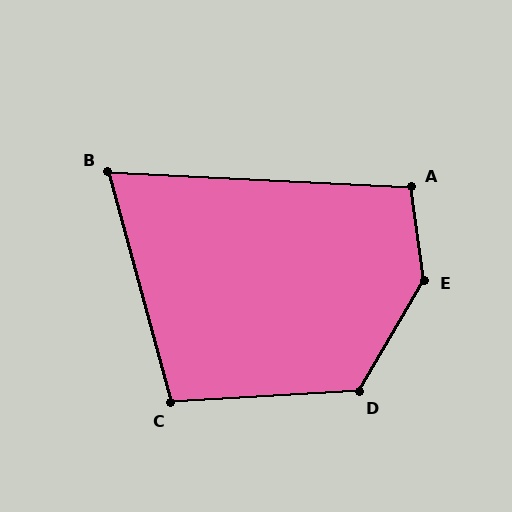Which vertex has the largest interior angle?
E, at approximately 142 degrees.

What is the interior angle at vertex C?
Approximately 102 degrees (obtuse).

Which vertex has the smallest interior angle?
B, at approximately 72 degrees.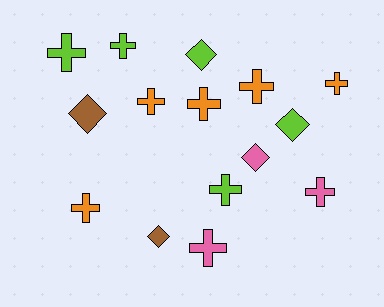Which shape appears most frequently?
Cross, with 10 objects.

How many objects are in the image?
There are 15 objects.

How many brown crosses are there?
There are no brown crosses.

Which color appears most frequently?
Orange, with 5 objects.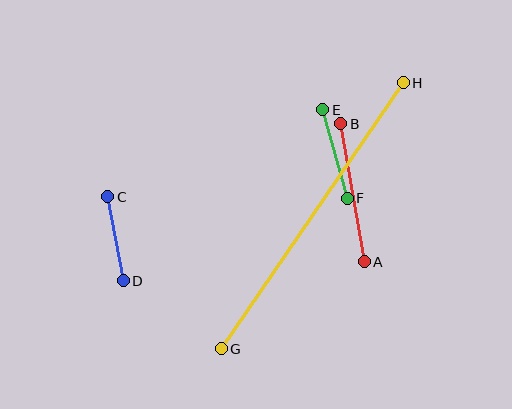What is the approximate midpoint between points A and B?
The midpoint is at approximately (352, 193) pixels.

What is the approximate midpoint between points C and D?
The midpoint is at approximately (115, 239) pixels.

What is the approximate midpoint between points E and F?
The midpoint is at approximately (335, 154) pixels.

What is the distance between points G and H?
The distance is approximately 322 pixels.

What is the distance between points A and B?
The distance is approximately 140 pixels.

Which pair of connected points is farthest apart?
Points G and H are farthest apart.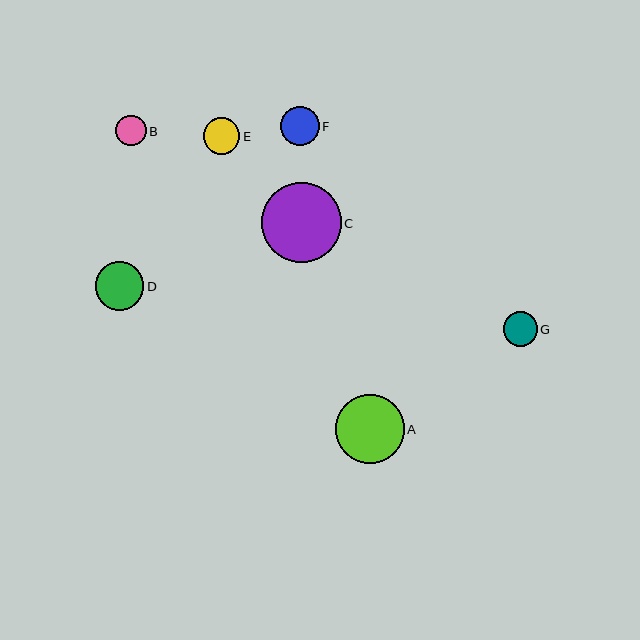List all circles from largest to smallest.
From largest to smallest: C, A, D, F, E, G, B.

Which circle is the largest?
Circle C is the largest with a size of approximately 80 pixels.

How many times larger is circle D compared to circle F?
Circle D is approximately 1.2 times the size of circle F.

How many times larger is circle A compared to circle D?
Circle A is approximately 1.4 times the size of circle D.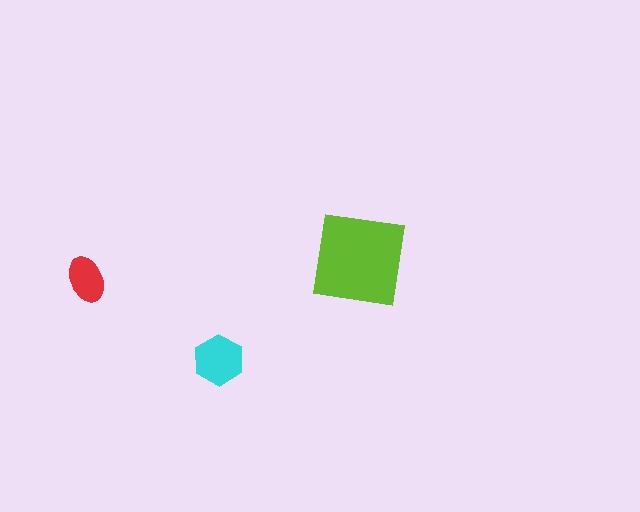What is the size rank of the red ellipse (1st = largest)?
3rd.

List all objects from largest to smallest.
The lime square, the cyan hexagon, the red ellipse.